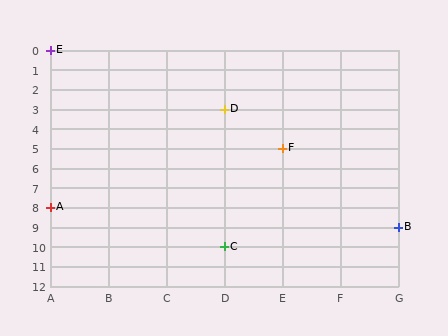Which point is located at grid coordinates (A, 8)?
Point A is at (A, 8).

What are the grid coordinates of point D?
Point D is at grid coordinates (D, 3).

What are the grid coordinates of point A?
Point A is at grid coordinates (A, 8).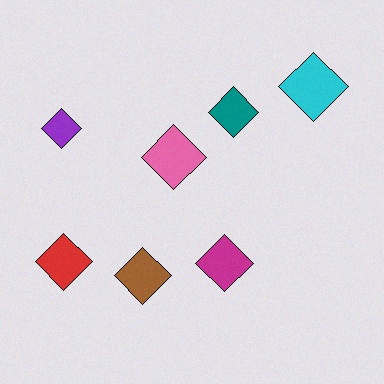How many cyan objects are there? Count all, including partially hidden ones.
There is 1 cyan object.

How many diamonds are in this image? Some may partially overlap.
There are 7 diamonds.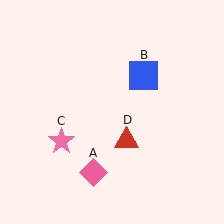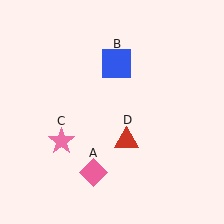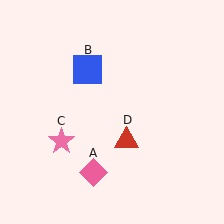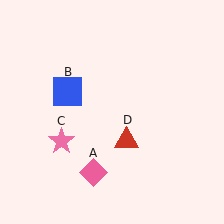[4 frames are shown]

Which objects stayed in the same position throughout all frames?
Pink diamond (object A) and pink star (object C) and red triangle (object D) remained stationary.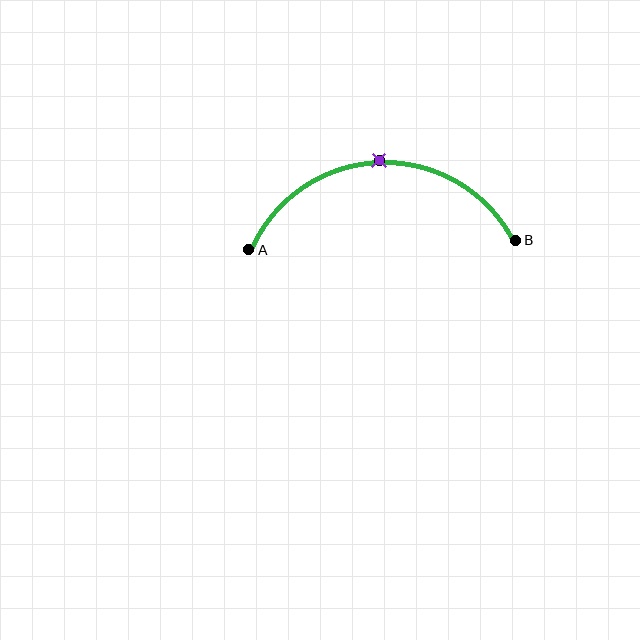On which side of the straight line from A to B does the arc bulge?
The arc bulges above the straight line connecting A and B.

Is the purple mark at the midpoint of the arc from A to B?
Yes. The purple mark lies on the arc at equal arc-length from both A and B — it is the arc midpoint.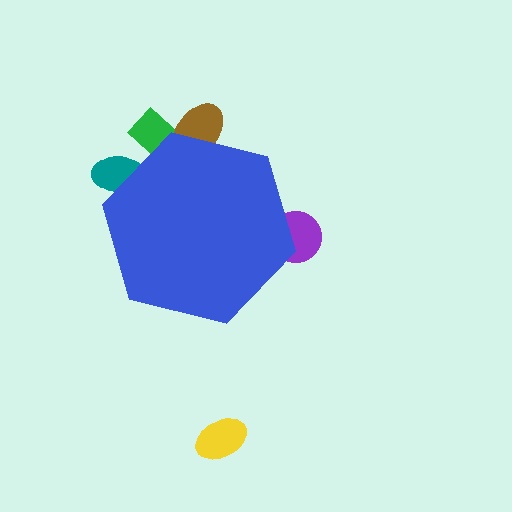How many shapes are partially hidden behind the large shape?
4 shapes are partially hidden.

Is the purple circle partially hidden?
Yes, the purple circle is partially hidden behind the blue hexagon.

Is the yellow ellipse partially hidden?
No, the yellow ellipse is fully visible.